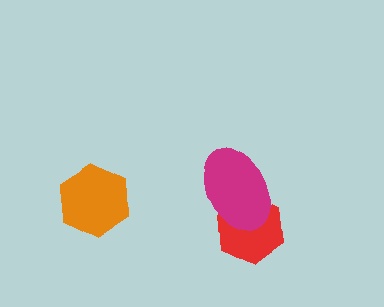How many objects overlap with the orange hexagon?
0 objects overlap with the orange hexagon.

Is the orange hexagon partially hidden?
No, no other shape covers it.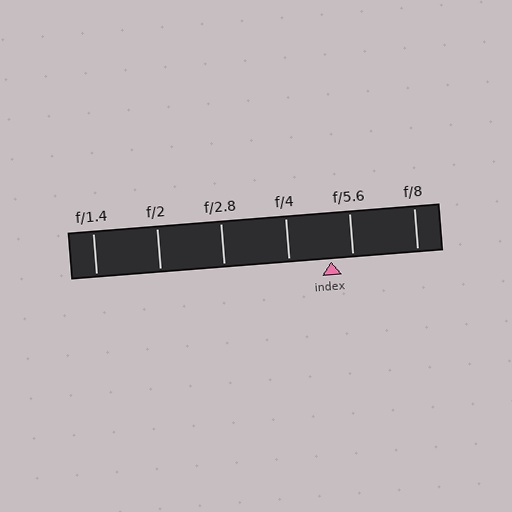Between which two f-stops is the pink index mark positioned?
The index mark is between f/4 and f/5.6.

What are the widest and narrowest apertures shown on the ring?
The widest aperture shown is f/1.4 and the narrowest is f/8.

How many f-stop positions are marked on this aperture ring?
There are 6 f-stop positions marked.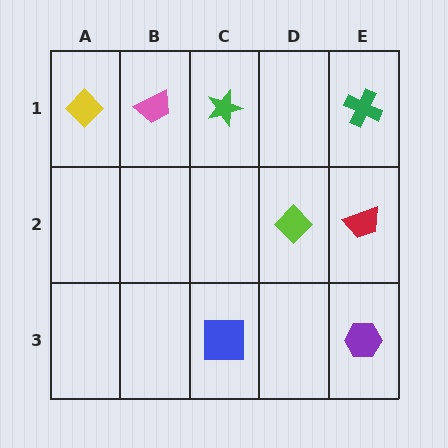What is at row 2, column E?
A red trapezoid.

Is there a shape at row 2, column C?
No, that cell is empty.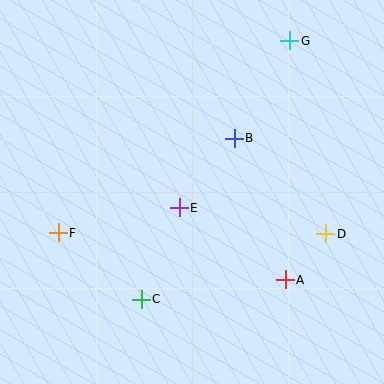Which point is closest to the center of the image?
Point E at (179, 208) is closest to the center.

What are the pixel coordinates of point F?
Point F is at (58, 233).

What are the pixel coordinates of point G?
Point G is at (290, 41).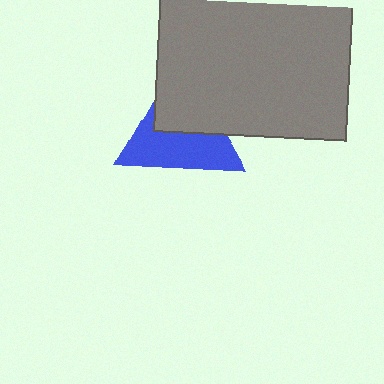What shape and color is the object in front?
The object in front is a gray rectangle.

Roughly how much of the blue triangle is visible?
About half of it is visible (roughly 56%).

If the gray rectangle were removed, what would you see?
You would see the complete blue triangle.